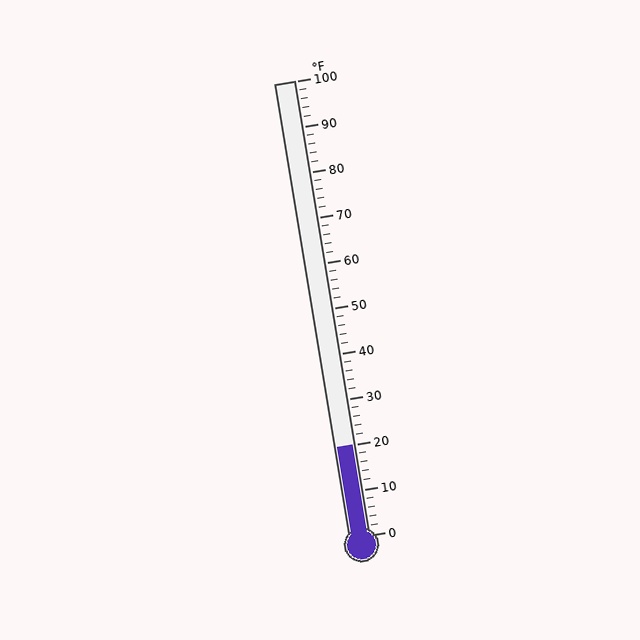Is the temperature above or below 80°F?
The temperature is below 80°F.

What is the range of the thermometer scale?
The thermometer scale ranges from 0°F to 100°F.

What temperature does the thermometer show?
The thermometer shows approximately 20°F.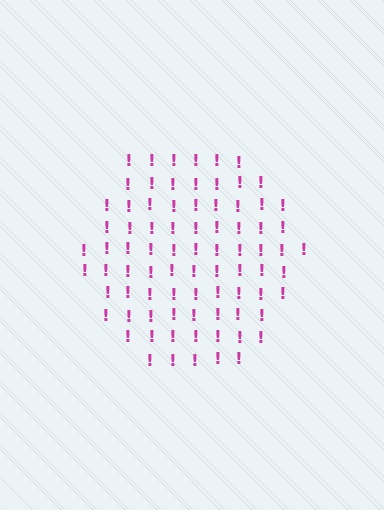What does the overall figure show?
The overall figure shows a hexagon.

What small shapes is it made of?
It is made of small exclamation marks.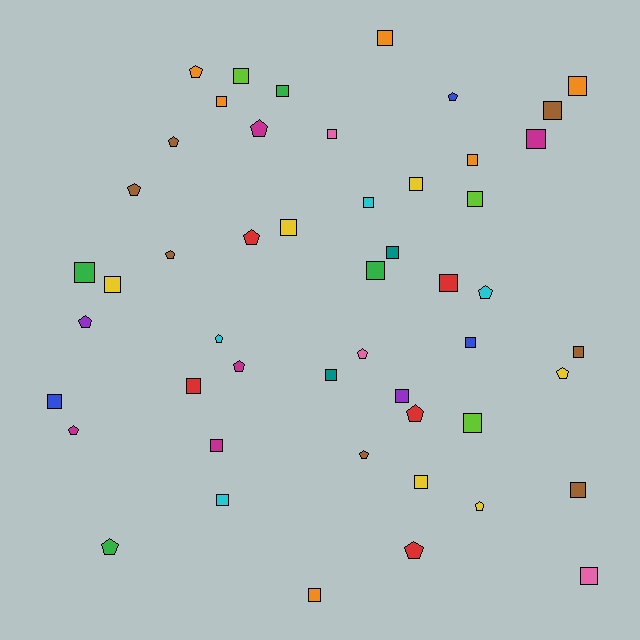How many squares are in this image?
There are 31 squares.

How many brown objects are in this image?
There are 7 brown objects.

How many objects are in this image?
There are 50 objects.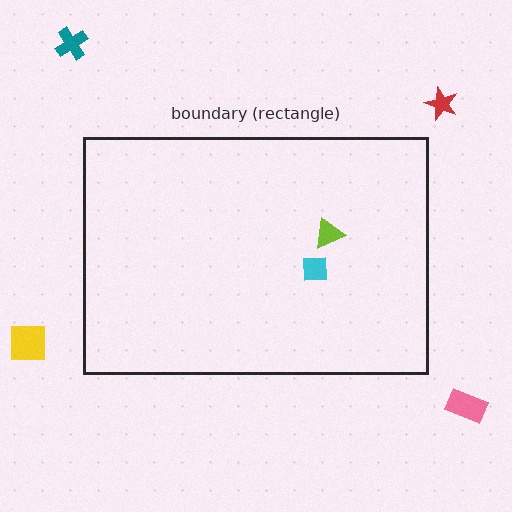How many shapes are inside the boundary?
2 inside, 4 outside.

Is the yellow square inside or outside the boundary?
Outside.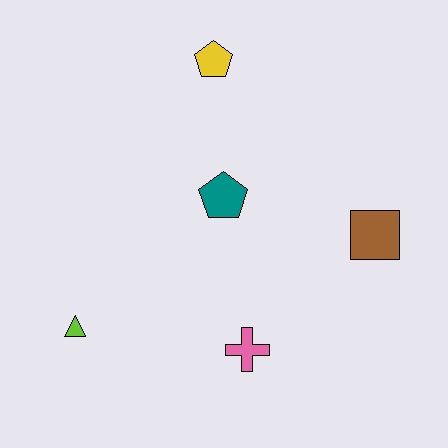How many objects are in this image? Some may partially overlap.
There are 5 objects.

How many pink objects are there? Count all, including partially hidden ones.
There is 1 pink object.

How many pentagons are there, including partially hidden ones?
There are 2 pentagons.